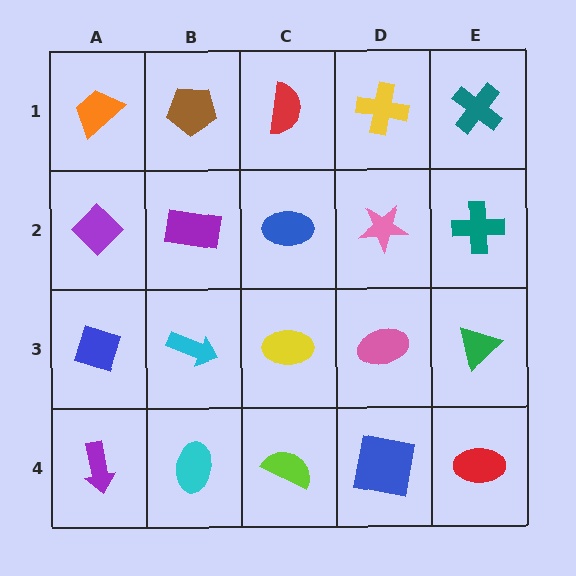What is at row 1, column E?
A teal cross.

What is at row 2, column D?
A pink star.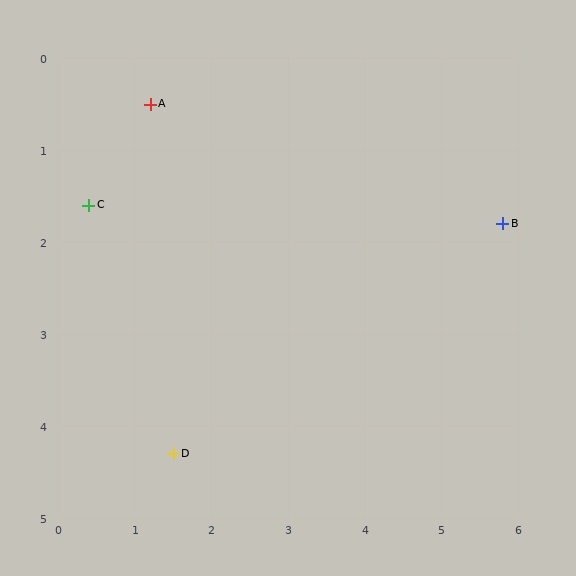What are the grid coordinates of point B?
Point B is at approximately (5.8, 1.8).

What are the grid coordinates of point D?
Point D is at approximately (1.5, 4.3).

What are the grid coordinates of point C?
Point C is at approximately (0.4, 1.6).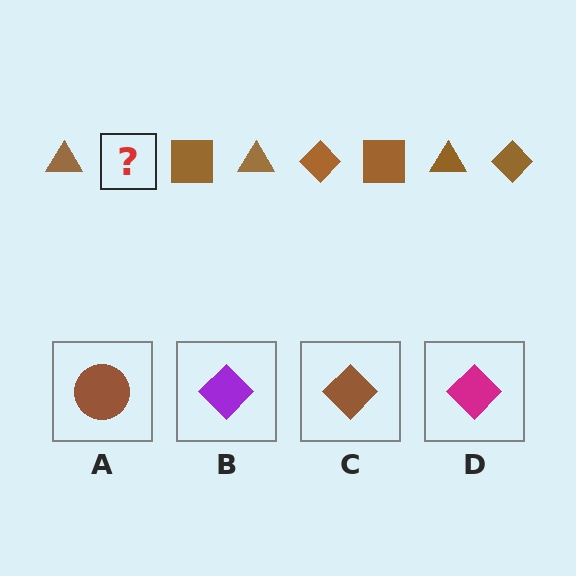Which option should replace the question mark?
Option C.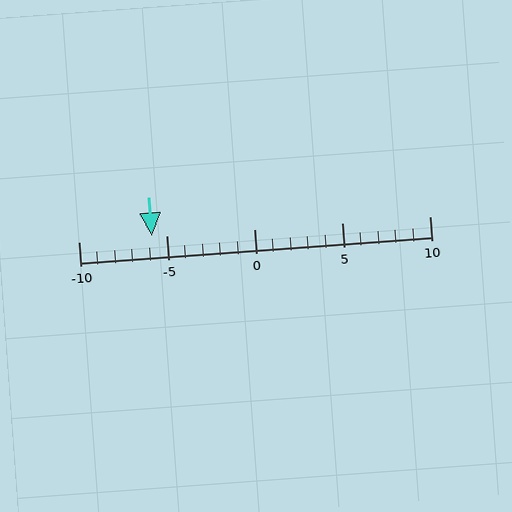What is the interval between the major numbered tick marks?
The major tick marks are spaced 5 units apart.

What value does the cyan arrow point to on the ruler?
The cyan arrow points to approximately -6.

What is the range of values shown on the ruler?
The ruler shows values from -10 to 10.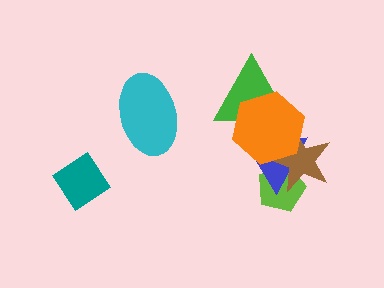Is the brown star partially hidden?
Yes, it is partially covered by another shape.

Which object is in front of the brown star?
The orange hexagon is in front of the brown star.